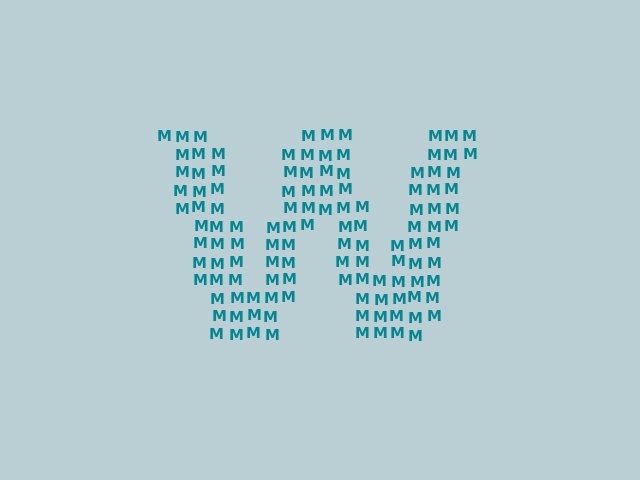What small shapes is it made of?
It is made of small letter M's.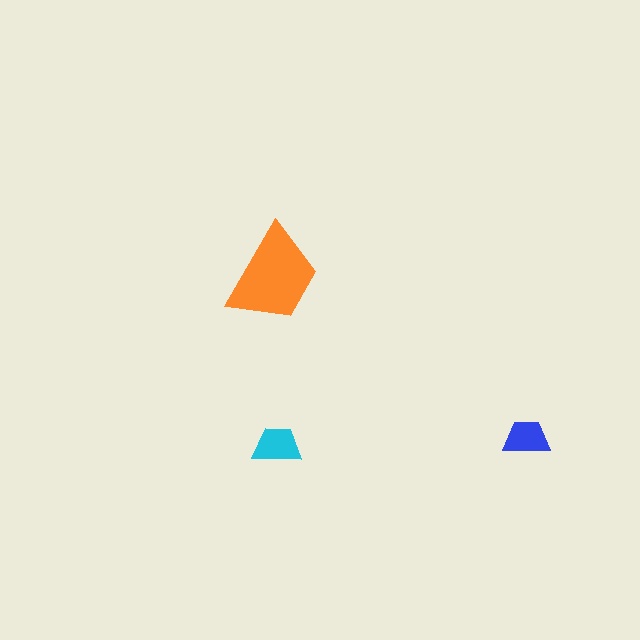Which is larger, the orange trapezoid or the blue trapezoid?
The orange one.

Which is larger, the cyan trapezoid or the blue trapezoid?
The cyan one.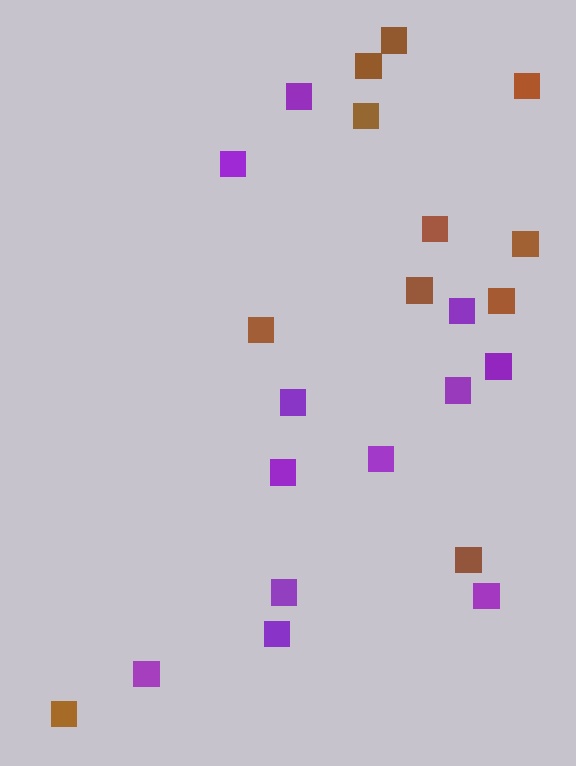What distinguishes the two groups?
There are 2 groups: one group of brown squares (11) and one group of purple squares (12).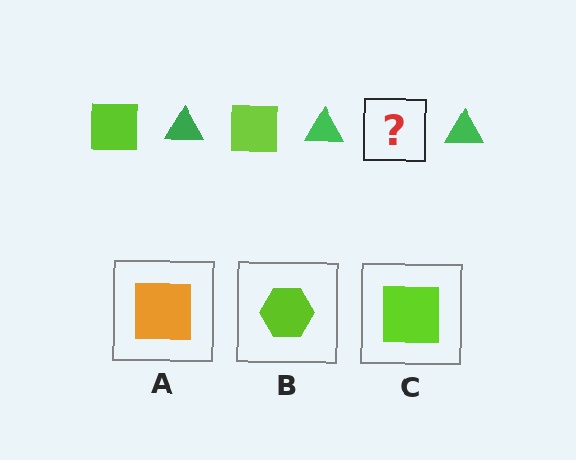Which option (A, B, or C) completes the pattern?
C.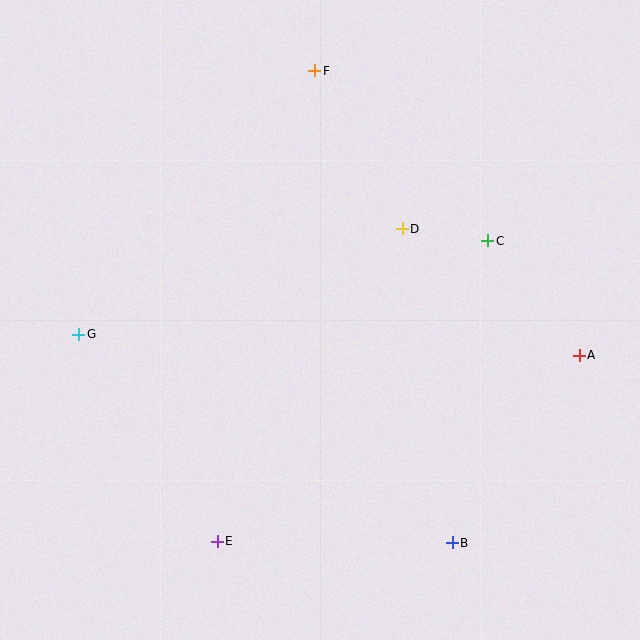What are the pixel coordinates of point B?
Point B is at (452, 543).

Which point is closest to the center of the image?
Point D at (402, 229) is closest to the center.